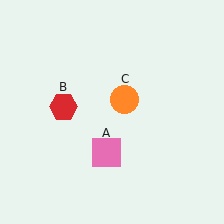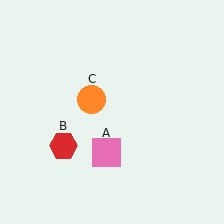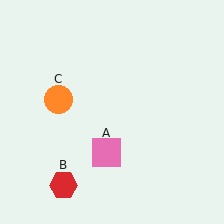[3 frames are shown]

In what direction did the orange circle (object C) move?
The orange circle (object C) moved left.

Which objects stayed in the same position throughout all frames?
Pink square (object A) remained stationary.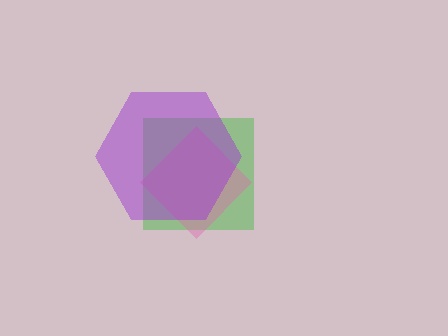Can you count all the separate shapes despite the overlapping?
Yes, there are 3 separate shapes.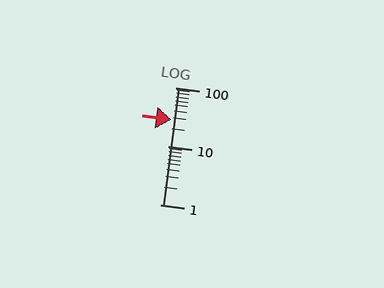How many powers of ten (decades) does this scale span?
The scale spans 2 decades, from 1 to 100.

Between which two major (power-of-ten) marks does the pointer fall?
The pointer is between 10 and 100.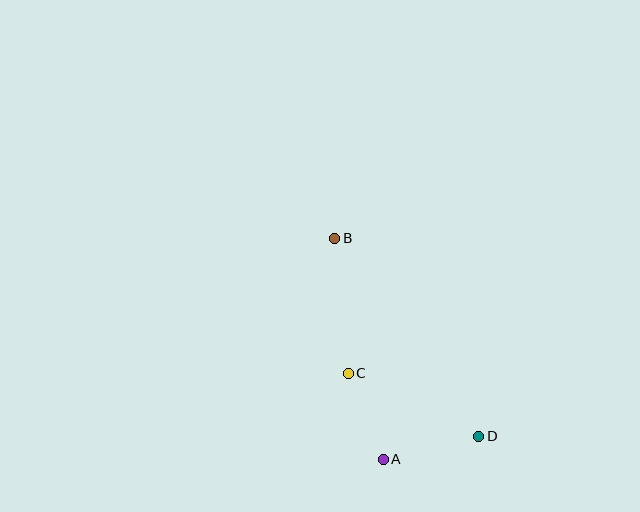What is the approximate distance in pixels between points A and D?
The distance between A and D is approximately 98 pixels.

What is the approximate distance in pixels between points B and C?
The distance between B and C is approximately 135 pixels.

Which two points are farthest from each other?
Points B and D are farthest from each other.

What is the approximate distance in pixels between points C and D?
The distance between C and D is approximately 145 pixels.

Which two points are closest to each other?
Points A and C are closest to each other.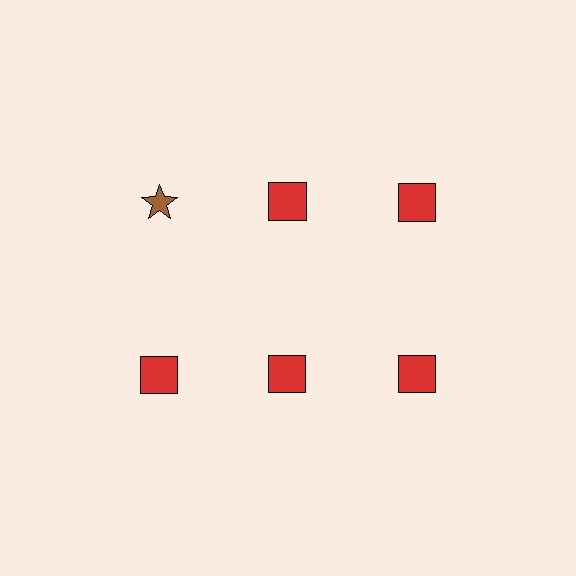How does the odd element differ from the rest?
It differs in both color (brown instead of red) and shape (star instead of square).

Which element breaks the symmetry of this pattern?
The brown star in the top row, leftmost column breaks the symmetry. All other shapes are red squares.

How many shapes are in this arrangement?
There are 6 shapes arranged in a grid pattern.